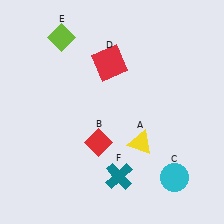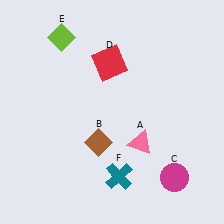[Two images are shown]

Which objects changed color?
A changed from yellow to pink. B changed from red to brown. C changed from cyan to magenta.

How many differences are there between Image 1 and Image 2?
There are 3 differences between the two images.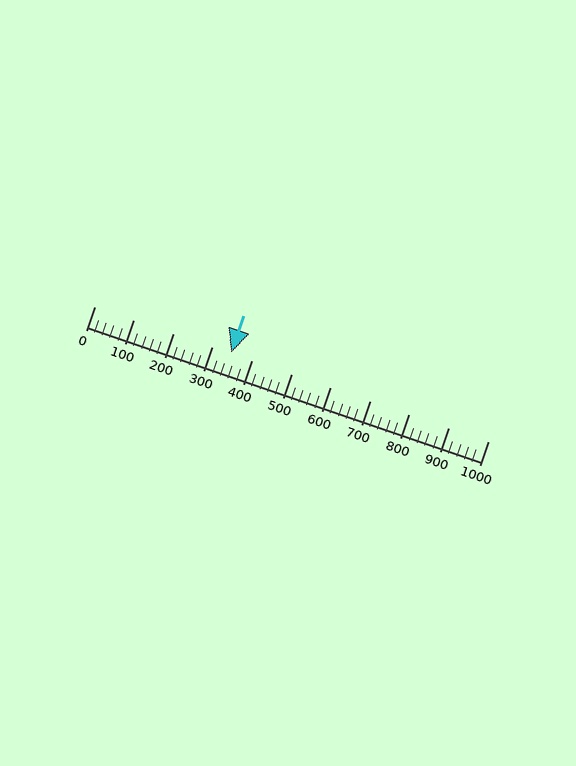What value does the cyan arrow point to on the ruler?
The cyan arrow points to approximately 348.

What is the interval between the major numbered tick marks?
The major tick marks are spaced 100 units apart.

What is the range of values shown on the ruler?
The ruler shows values from 0 to 1000.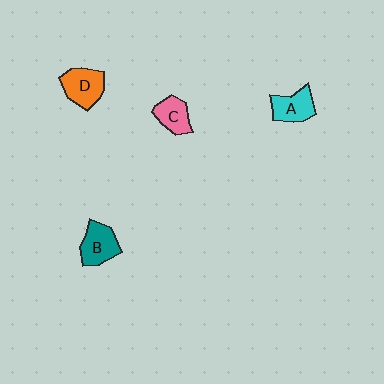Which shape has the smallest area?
Shape C (pink).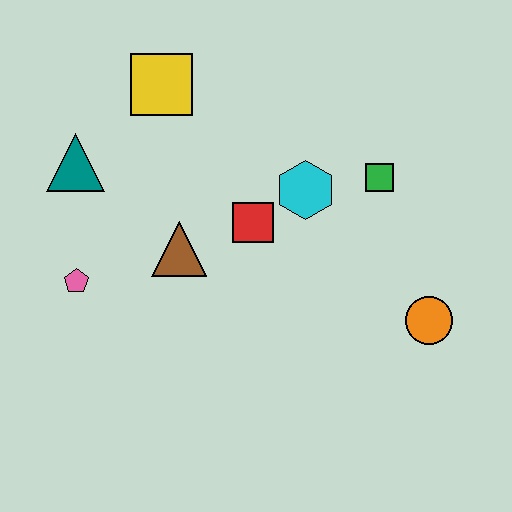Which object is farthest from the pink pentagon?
The orange circle is farthest from the pink pentagon.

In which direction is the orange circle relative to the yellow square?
The orange circle is to the right of the yellow square.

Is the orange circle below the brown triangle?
Yes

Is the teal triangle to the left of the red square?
Yes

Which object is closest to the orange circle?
The green square is closest to the orange circle.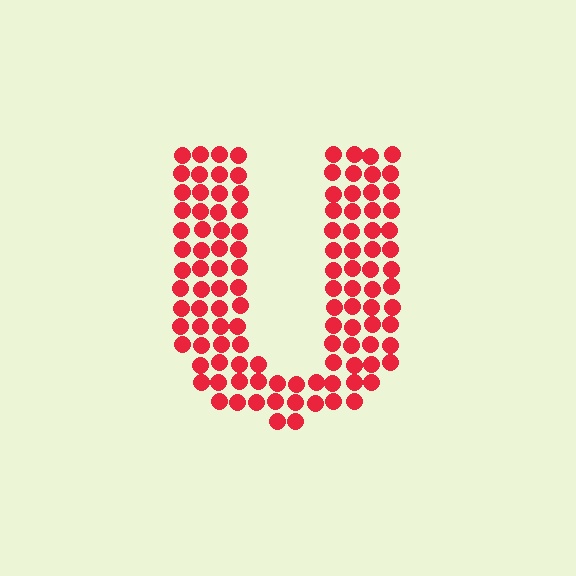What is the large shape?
The large shape is the letter U.